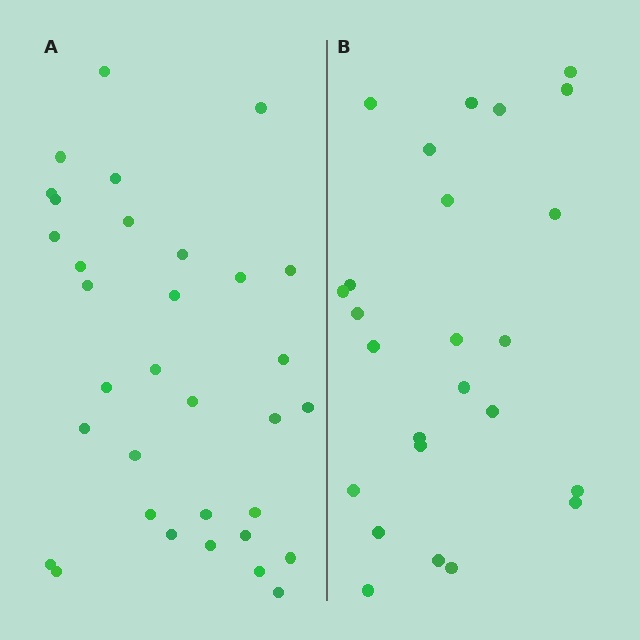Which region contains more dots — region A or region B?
Region A (the left region) has more dots.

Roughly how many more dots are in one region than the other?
Region A has roughly 8 or so more dots than region B.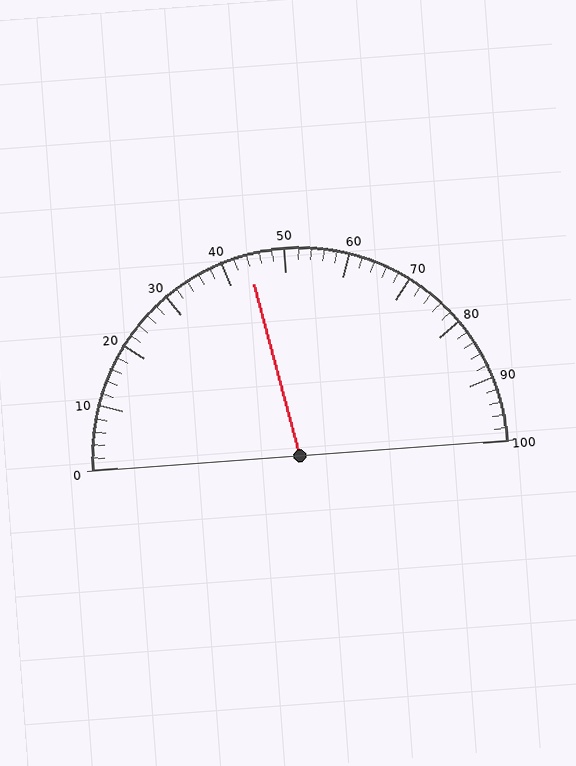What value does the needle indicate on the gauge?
The needle indicates approximately 44.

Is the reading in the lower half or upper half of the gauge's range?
The reading is in the lower half of the range (0 to 100).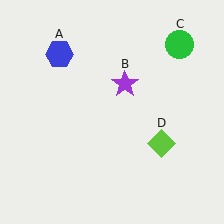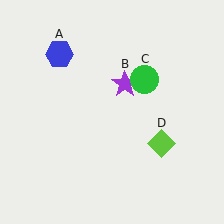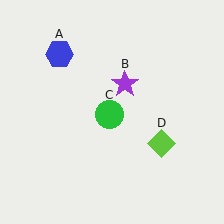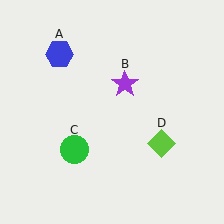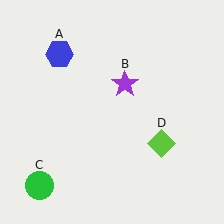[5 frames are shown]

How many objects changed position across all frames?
1 object changed position: green circle (object C).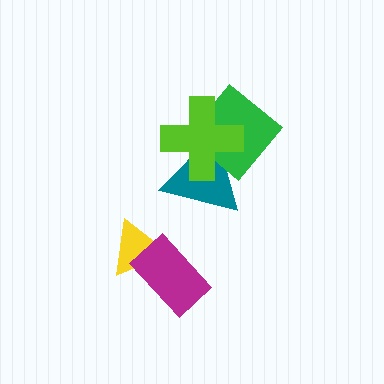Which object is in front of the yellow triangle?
The magenta rectangle is in front of the yellow triangle.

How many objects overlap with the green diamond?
2 objects overlap with the green diamond.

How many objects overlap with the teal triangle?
2 objects overlap with the teal triangle.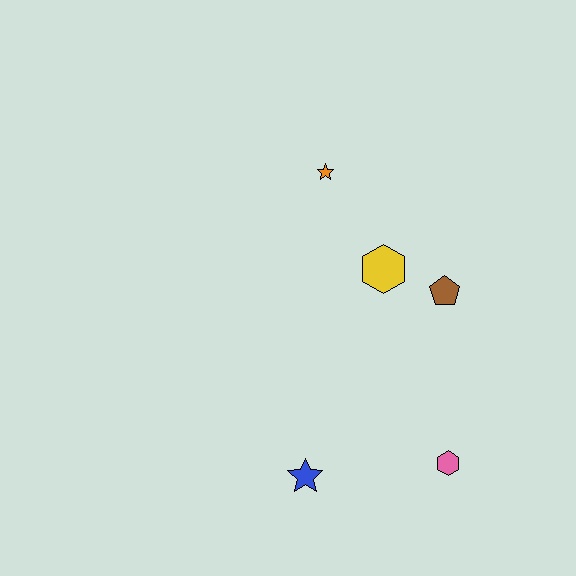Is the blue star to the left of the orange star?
Yes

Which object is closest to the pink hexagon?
The blue star is closest to the pink hexagon.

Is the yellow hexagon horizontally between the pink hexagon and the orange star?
Yes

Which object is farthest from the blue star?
The orange star is farthest from the blue star.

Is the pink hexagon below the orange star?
Yes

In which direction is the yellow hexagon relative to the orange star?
The yellow hexagon is below the orange star.